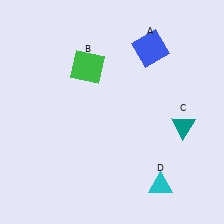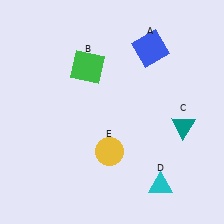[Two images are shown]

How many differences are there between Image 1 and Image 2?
There is 1 difference between the two images.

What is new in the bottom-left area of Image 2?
A yellow circle (E) was added in the bottom-left area of Image 2.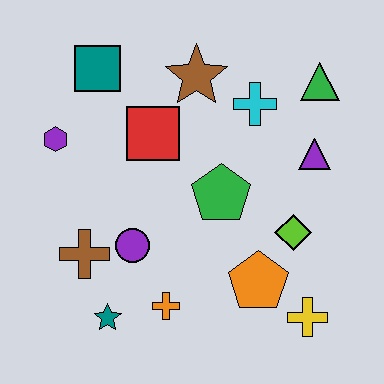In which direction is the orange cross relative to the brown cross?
The orange cross is to the right of the brown cross.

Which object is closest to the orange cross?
The teal star is closest to the orange cross.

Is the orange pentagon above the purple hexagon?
No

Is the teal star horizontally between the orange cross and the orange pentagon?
No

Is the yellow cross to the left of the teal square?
No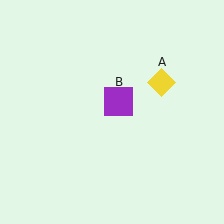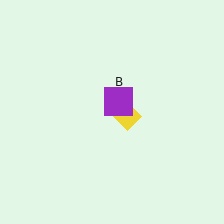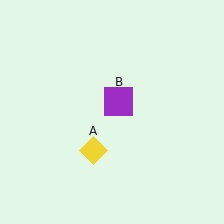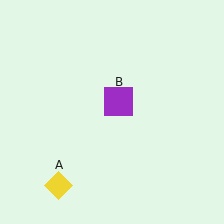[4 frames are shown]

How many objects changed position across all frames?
1 object changed position: yellow diamond (object A).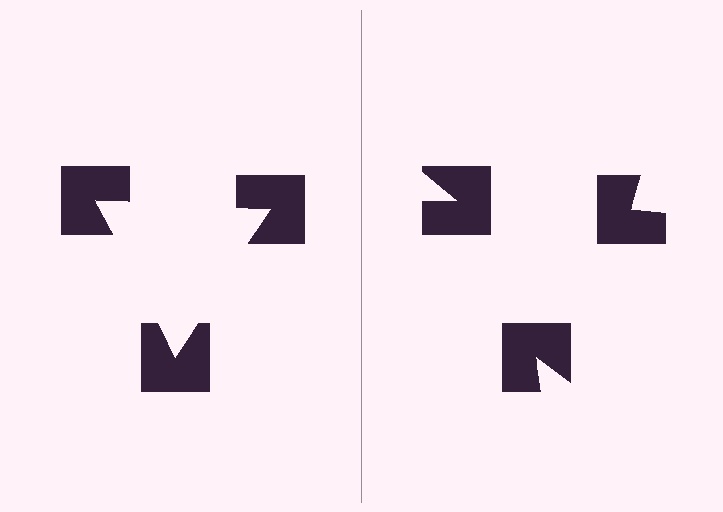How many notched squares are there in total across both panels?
6 — 3 on each side.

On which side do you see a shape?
An illusory triangle appears on the left side. On the right side the wedge cuts are rotated, so no coherent shape forms.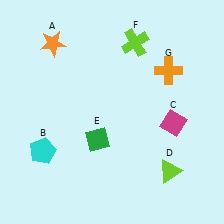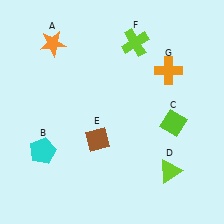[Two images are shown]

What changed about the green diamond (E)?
In Image 1, E is green. In Image 2, it changed to brown.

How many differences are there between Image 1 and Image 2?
There are 2 differences between the two images.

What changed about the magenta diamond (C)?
In Image 1, C is magenta. In Image 2, it changed to lime.